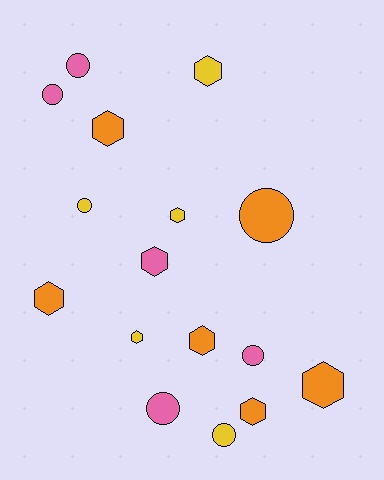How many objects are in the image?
There are 16 objects.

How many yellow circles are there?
There are 2 yellow circles.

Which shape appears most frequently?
Hexagon, with 9 objects.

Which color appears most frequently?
Orange, with 6 objects.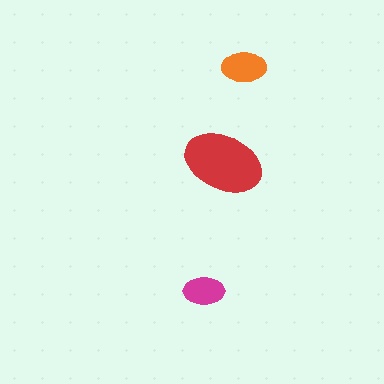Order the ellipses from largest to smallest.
the red one, the orange one, the magenta one.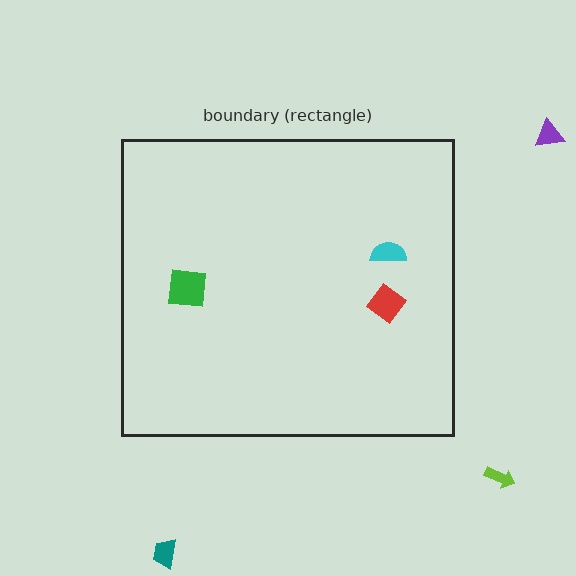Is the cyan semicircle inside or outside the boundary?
Inside.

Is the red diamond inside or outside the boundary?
Inside.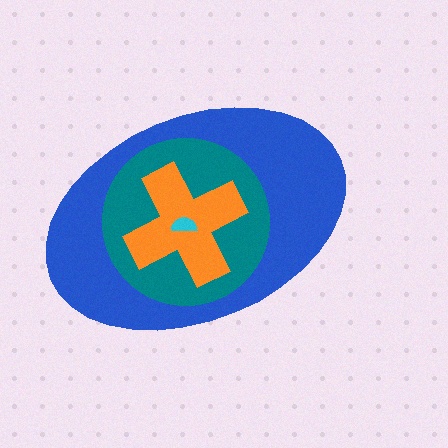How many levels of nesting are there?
4.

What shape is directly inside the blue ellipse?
The teal circle.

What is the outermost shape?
The blue ellipse.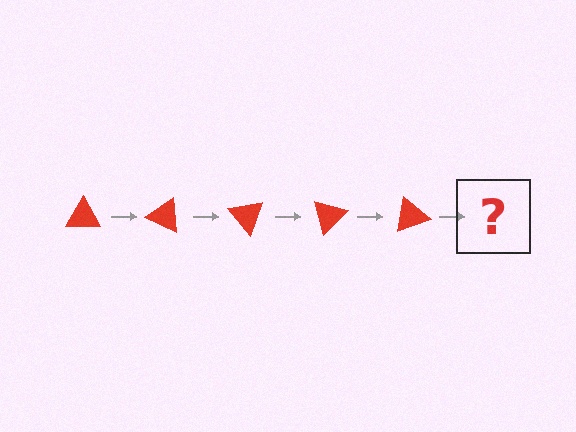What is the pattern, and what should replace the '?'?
The pattern is that the triangle rotates 25 degrees each step. The '?' should be a red triangle rotated 125 degrees.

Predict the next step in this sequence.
The next step is a red triangle rotated 125 degrees.